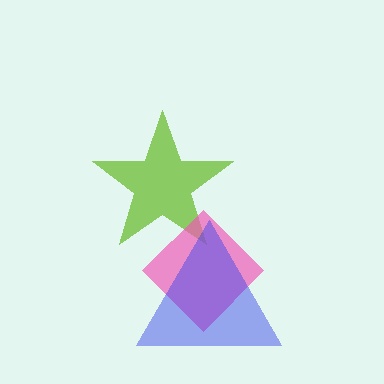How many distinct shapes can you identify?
There are 3 distinct shapes: a lime star, a pink diamond, a blue triangle.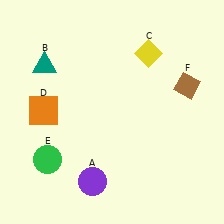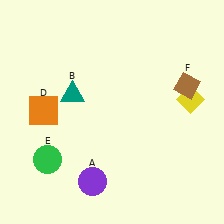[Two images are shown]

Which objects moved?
The objects that moved are: the teal triangle (B), the yellow diamond (C).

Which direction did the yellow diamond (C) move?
The yellow diamond (C) moved down.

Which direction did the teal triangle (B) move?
The teal triangle (B) moved down.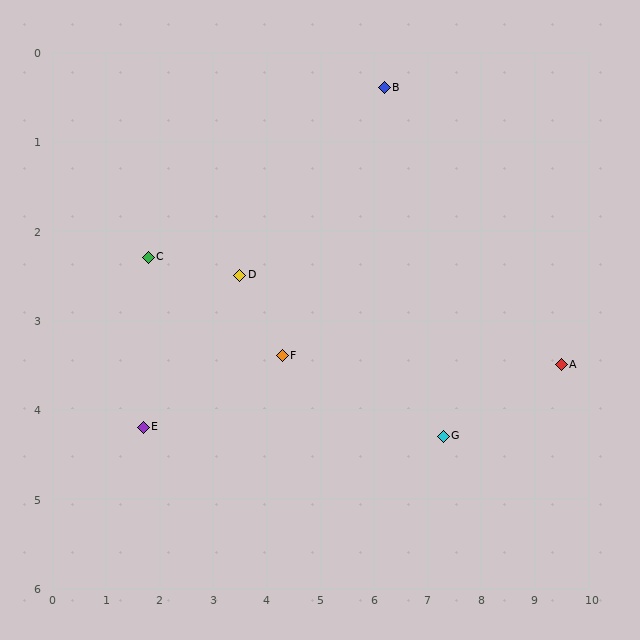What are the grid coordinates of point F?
Point F is at approximately (4.3, 3.4).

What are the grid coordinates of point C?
Point C is at approximately (1.8, 2.3).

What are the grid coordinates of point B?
Point B is at approximately (6.2, 0.4).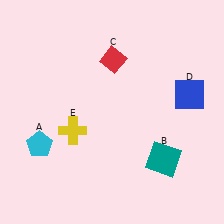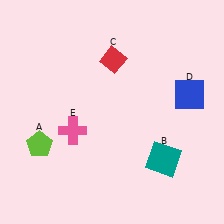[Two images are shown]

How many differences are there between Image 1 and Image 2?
There are 2 differences between the two images.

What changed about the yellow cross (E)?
In Image 1, E is yellow. In Image 2, it changed to pink.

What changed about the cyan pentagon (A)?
In Image 1, A is cyan. In Image 2, it changed to lime.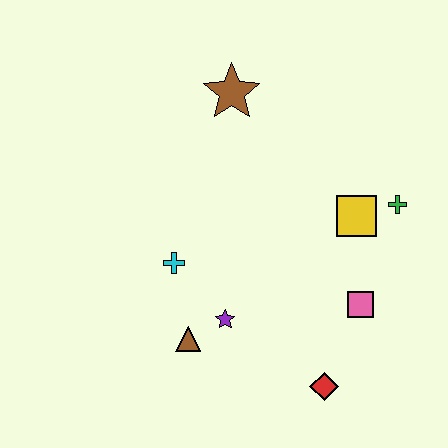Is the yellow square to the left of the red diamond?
No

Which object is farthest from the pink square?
The brown star is farthest from the pink square.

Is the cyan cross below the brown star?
Yes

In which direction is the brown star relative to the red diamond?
The brown star is above the red diamond.